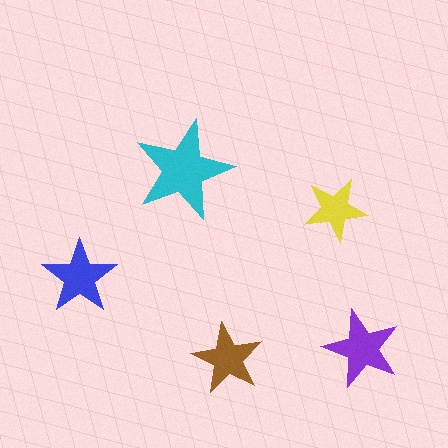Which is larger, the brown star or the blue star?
The blue one.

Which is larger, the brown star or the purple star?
The purple one.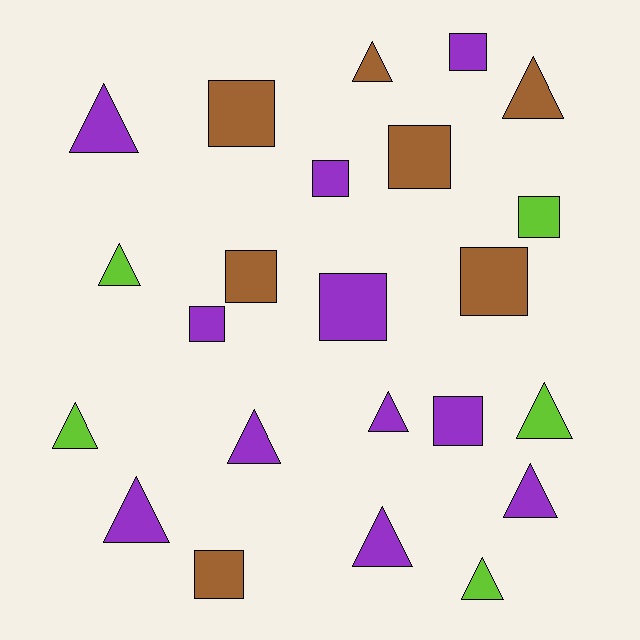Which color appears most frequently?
Purple, with 11 objects.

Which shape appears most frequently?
Triangle, with 12 objects.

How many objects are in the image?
There are 23 objects.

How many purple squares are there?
There are 5 purple squares.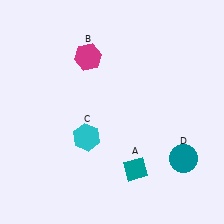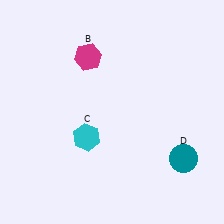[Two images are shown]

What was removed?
The teal diamond (A) was removed in Image 2.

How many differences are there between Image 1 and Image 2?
There is 1 difference between the two images.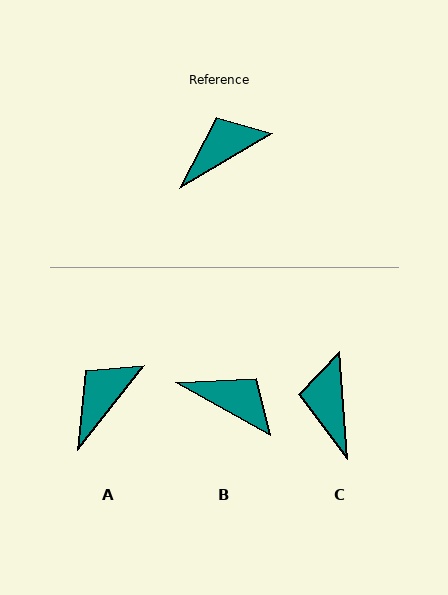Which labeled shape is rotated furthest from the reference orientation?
C, about 64 degrees away.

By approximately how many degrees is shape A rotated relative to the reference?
Approximately 22 degrees counter-clockwise.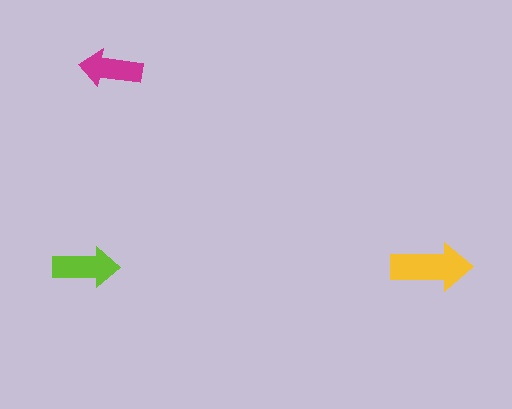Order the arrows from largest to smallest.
the yellow one, the lime one, the magenta one.